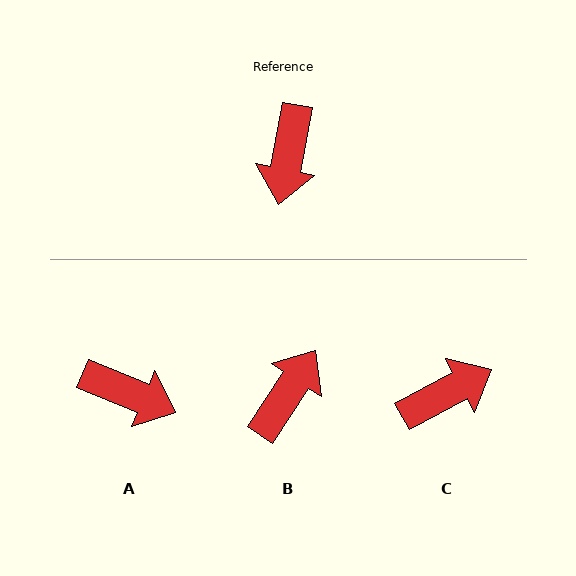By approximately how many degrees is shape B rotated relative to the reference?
Approximately 157 degrees counter-clockwise.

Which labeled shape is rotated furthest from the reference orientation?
B, about 157 degrees away.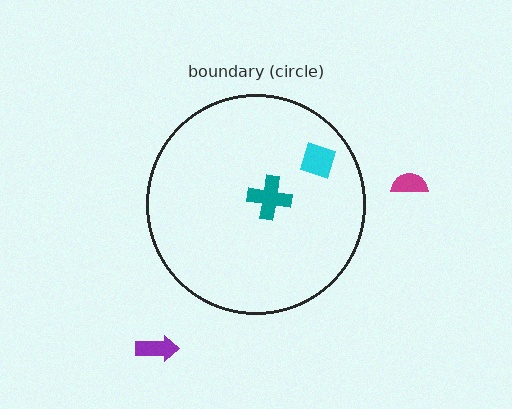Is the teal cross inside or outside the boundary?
Inside.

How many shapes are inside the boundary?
2 inside, 2 outside.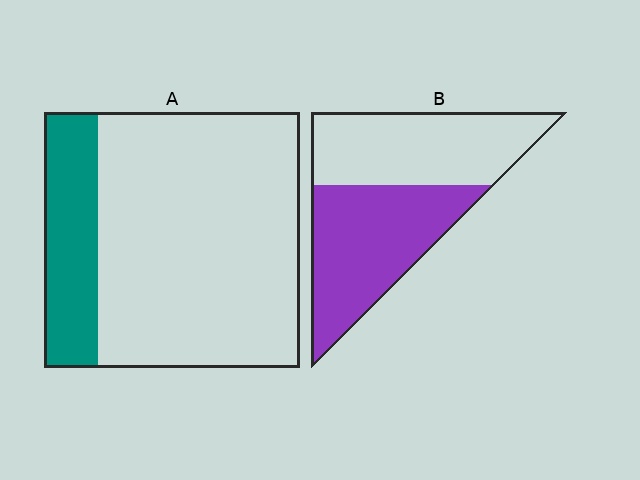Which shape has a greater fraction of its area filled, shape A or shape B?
Shape B.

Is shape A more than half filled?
No.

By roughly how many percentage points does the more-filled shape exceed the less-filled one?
By roughly 30 percentage points (B over A).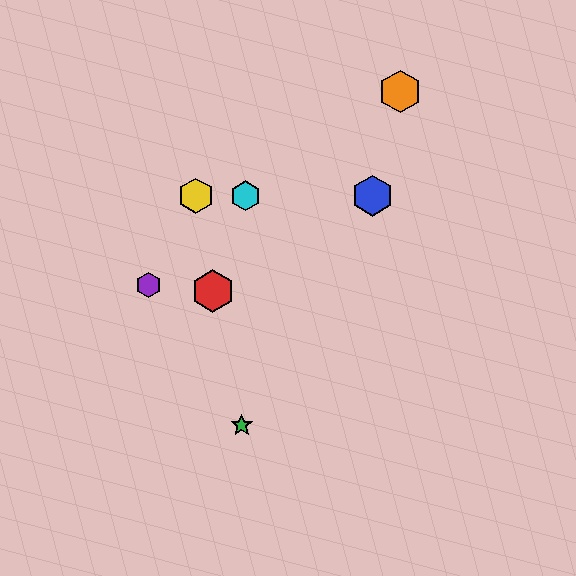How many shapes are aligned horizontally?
3 shapes (the blue hexagon, the yellow hexagon, the cyan hexagon) are aligned horizontally.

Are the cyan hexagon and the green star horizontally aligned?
No, the cyan hexagon is at y≈196 and the green star is at y≈425.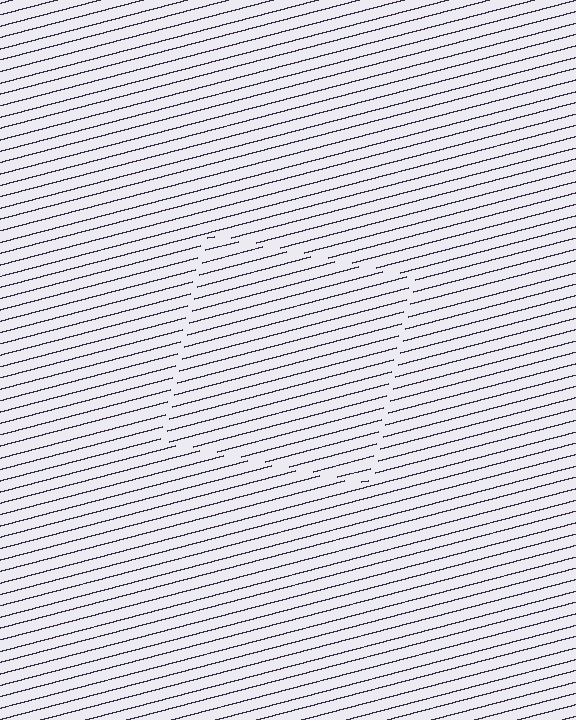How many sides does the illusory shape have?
4 sides — the line-ends trace a square.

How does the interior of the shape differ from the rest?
The interior of the shape contains the same grating, shifted by half a period — the contour is defined by the phase discontinuity where line-ends from the inner and outer gratings abut.